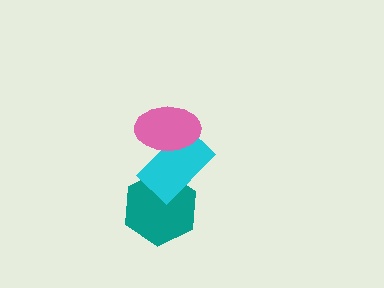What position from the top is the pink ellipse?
The pink ellipse is 1st from the top.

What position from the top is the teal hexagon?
The teal hexagon is 3rd from the top.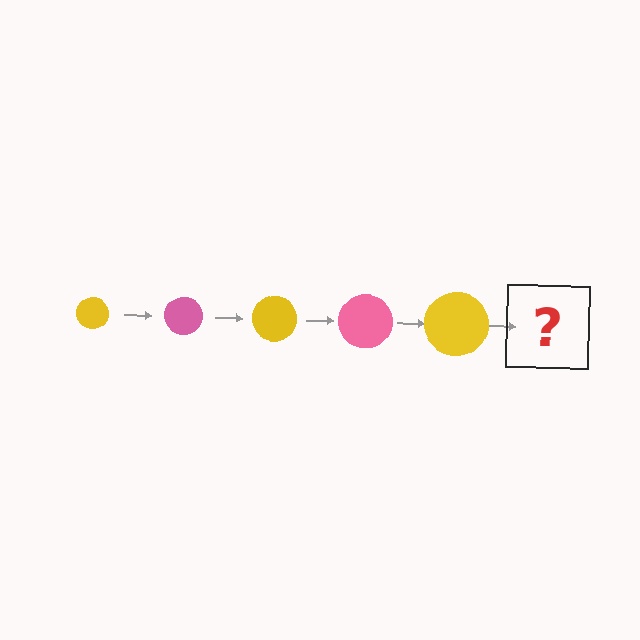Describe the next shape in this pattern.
It should be a pink circle, larger than the previous one.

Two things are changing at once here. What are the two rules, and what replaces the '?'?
The two rules are that the circle grows larger each step and the color cycles through yellow and pink. The '?' should be a pink circle, larger than the previous one.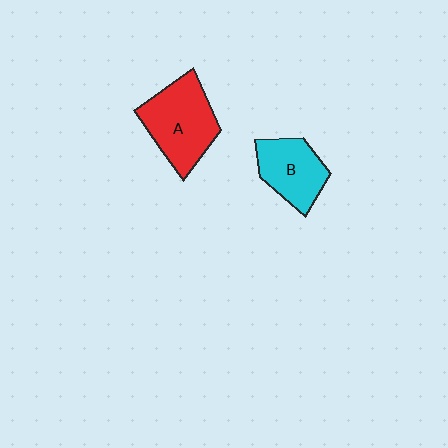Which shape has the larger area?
Shape A (red).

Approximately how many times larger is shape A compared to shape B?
Approximately 1.3 times.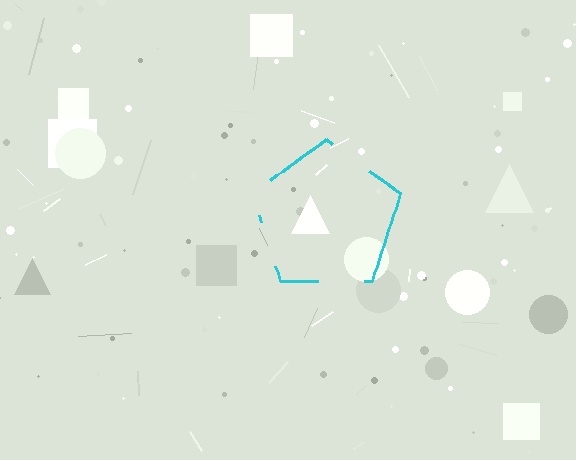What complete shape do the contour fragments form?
The contour fragments form a pentagon.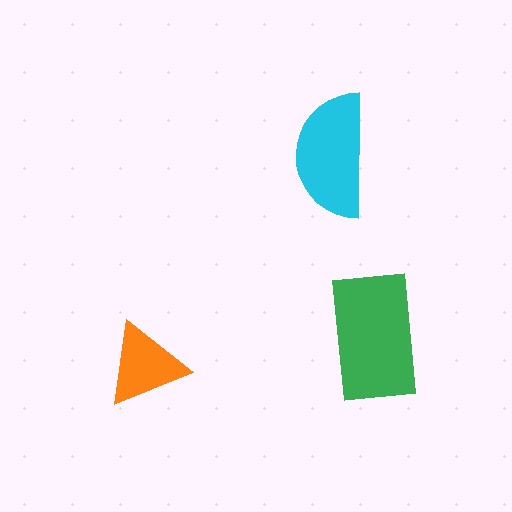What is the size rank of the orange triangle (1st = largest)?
3rd.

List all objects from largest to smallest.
The green rectangle, the cyan semicircle, the orange triangle.